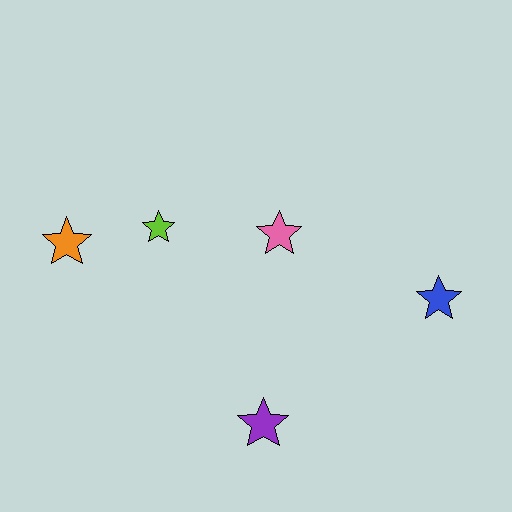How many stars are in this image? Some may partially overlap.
There are 5 stars.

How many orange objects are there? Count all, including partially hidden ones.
There is 1 orange object.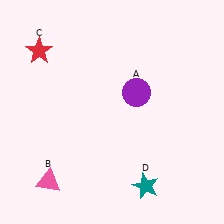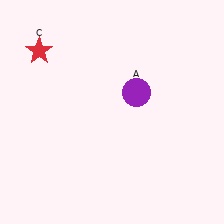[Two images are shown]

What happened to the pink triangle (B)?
The pink triangle (B) was removed in Image 2. It was in the bottom-left area of Image 1.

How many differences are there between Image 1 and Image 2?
There are 2 differences between the two images.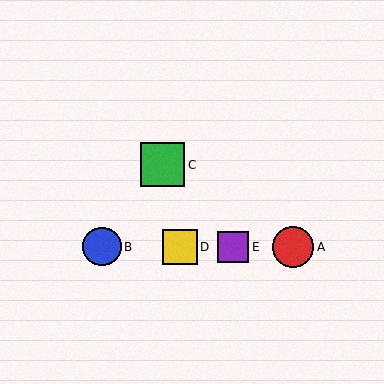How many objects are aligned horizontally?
4 objects (A, B, D, E) are aligned horizontally.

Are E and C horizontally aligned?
No, E is at y≈247 and C is at y≈165.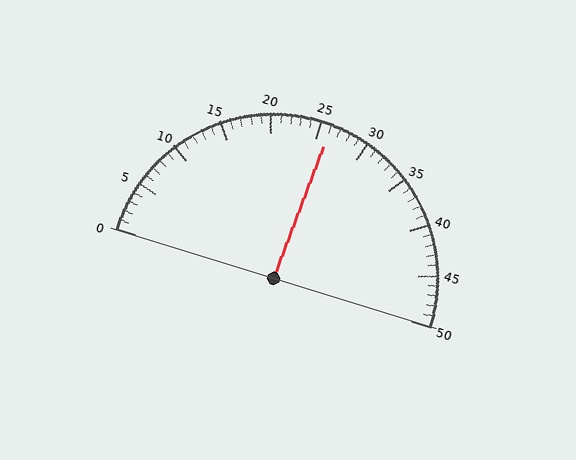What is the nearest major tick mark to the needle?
The nearest major tick mark is 25.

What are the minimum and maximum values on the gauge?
The gauge ranges from 0 to 50.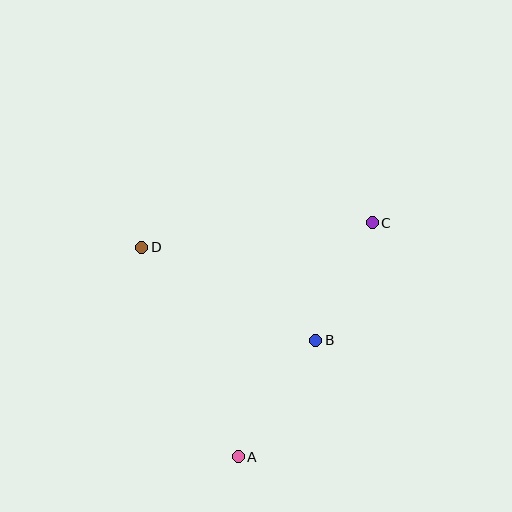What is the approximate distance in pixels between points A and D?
The distance between A and D is approximately 231 pixels.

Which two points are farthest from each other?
Points A and C are farthest from each other.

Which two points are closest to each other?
Points B and C are closest to each other.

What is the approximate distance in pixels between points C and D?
The distance between C and D is approximately 232 pixels.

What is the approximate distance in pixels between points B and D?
The distance between B and D is approximately 197 pixels.